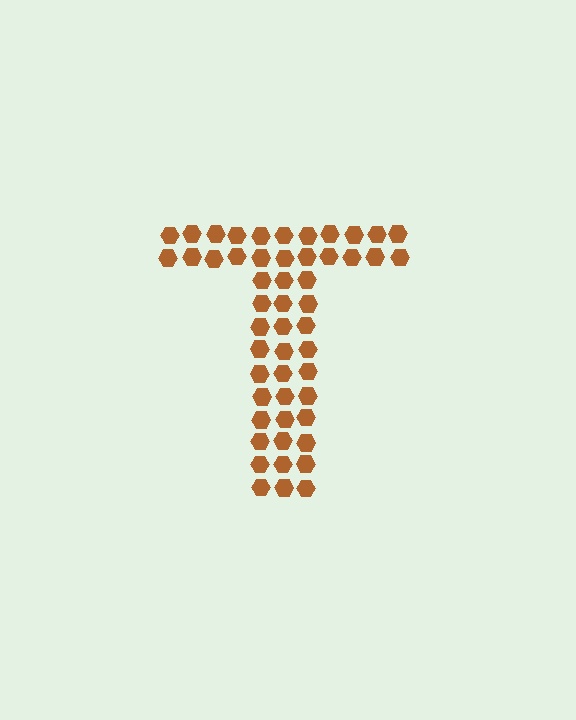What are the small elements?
The small elements are hexagons.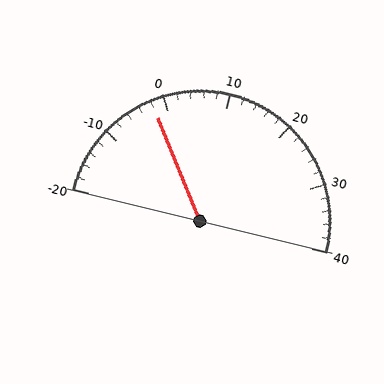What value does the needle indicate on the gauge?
The needle indicates approximately -2.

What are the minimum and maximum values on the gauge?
The gauge ranges from -20 to 40.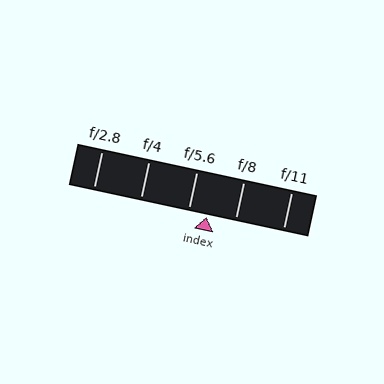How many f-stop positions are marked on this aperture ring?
There are 5 f-stop positions marked.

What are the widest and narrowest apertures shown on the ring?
The widest aperture shown is f/2.8 and the narrowest is f/11.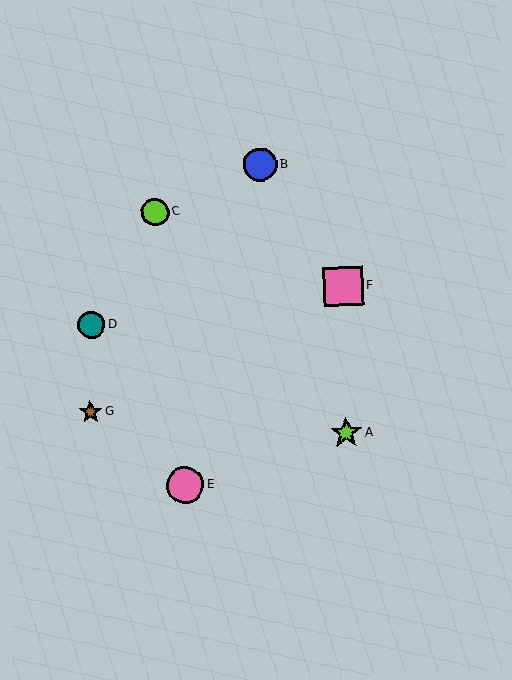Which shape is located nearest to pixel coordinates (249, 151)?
The blue circle (labeled B) at (260, 165) is nearest to that location.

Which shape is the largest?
The pink square (labeled F) is the largest.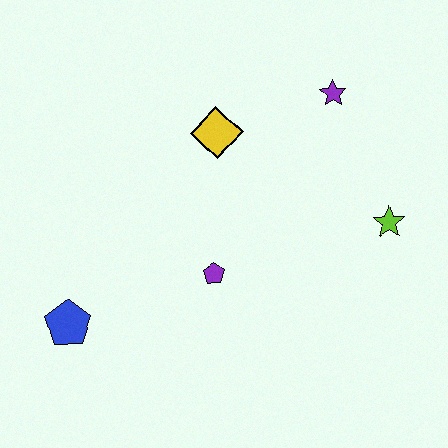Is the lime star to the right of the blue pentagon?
Yes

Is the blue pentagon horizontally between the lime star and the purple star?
No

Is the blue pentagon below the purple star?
Yes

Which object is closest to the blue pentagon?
The purple pentagon is closest to the blue pentagon.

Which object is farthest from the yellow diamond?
The blue pentagon is farthest from the yellow diamond.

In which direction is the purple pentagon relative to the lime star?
The purple pentagon is to the left of the lime star.